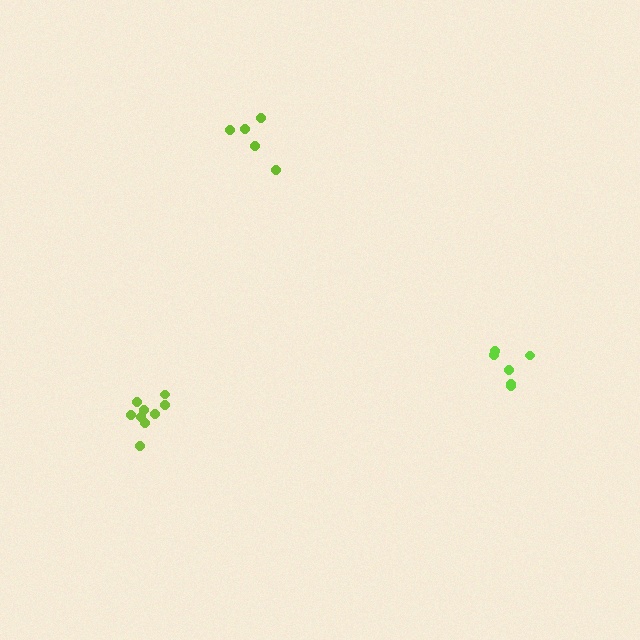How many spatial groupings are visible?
There are 3 spatial groupings.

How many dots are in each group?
Group 1: 6 dots, Group 2: 5 dots, Group 3: 9 dots (20 total).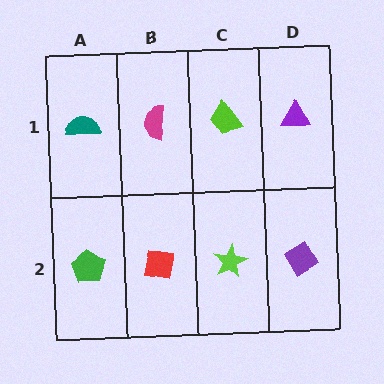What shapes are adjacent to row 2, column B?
A magenta semicircle (row 1, column B), a green pentagon (row 2, column A), a lime star (row 2, column C).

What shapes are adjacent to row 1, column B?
A red square (row 2, column B), a teal semicircle (row 1, column A), a lime trapezoid (row 1, column C).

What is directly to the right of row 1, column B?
A lime trapezoid.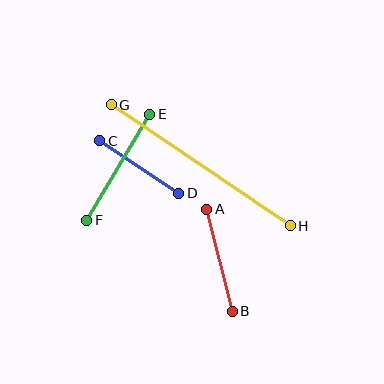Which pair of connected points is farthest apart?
Points G and H are farthest apart.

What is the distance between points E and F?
The distance is approximately 123 pixels.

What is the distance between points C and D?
The distance is approximately 95 pixels.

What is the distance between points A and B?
The distance is approximately 105 pixels.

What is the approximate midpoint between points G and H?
The midpoint is at approximately (201, 165) pixels.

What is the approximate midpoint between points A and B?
The midpoint is at approximately (220, 260) pixels.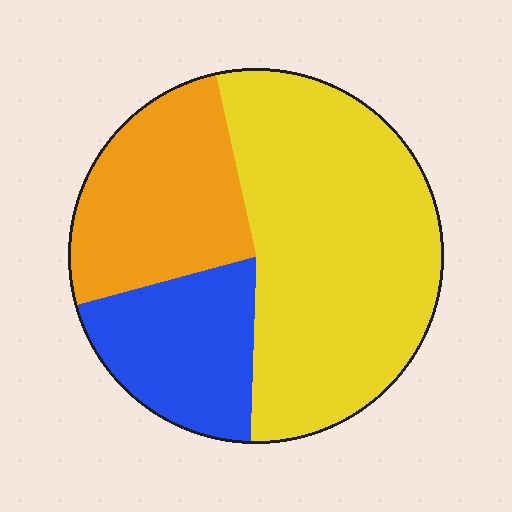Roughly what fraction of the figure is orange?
Orange covers about 25% of the figure.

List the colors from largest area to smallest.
From largest to smallest: yellow, orange, blue.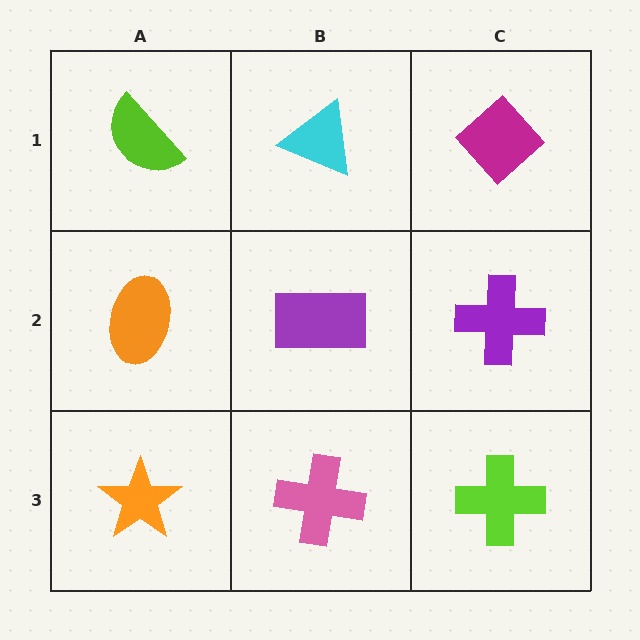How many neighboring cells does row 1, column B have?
3.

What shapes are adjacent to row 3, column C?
A purple cross (row 2, column C), a pink cross (row 3, column B).